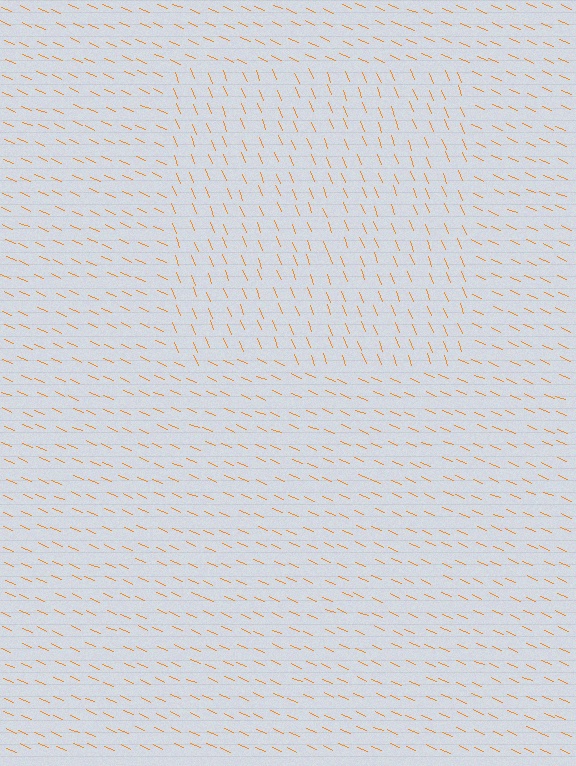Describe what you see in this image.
The image is filled with small orange line segments. A rectangle region in the image has lines oriented differently from the surrounding lines, creating a visible texture boundary.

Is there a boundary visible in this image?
Yes, there is a texture boundary formed by a change in line orientation.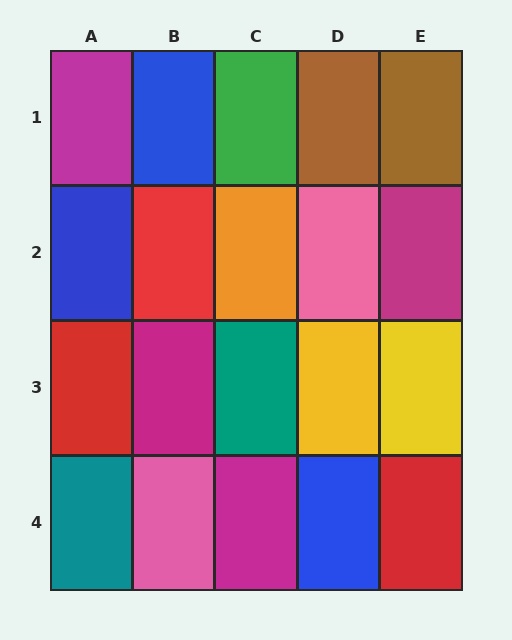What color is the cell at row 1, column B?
Blue.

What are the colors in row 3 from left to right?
Red, magenta, teal, yellow, yellow.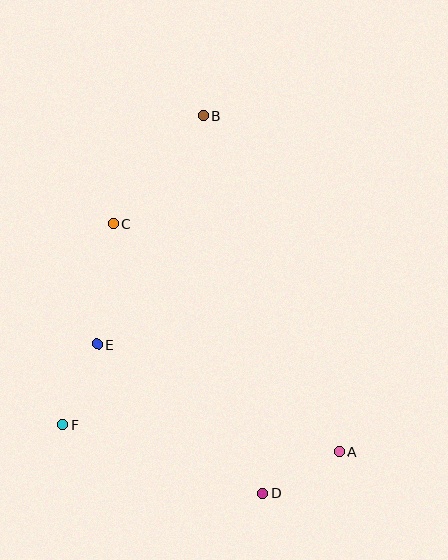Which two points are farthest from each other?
Points B and D are farthest from each other.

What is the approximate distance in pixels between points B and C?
The distance between B and C is approximately 140 pixels.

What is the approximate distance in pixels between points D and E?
The distance between D and E is approximately 223 pixels.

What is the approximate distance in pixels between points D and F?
The distance between D and F is approximately 211 pixels.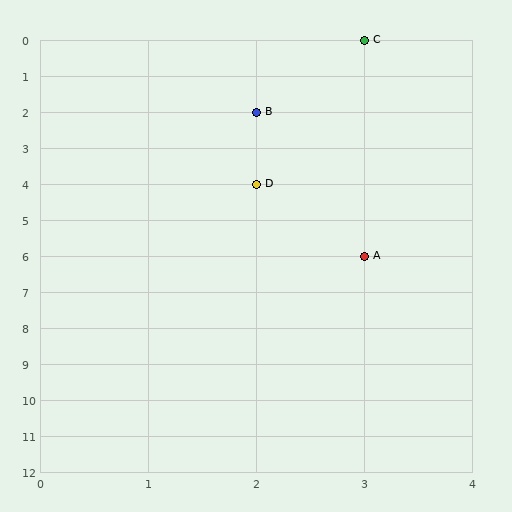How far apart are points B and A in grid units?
Points B and A are 1 column and 4 rows apart (about 4.1 grid units diagonally).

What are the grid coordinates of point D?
Point D is at grid coordinates (2, 4).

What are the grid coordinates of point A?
Point A is at grid coordinates (3, 6).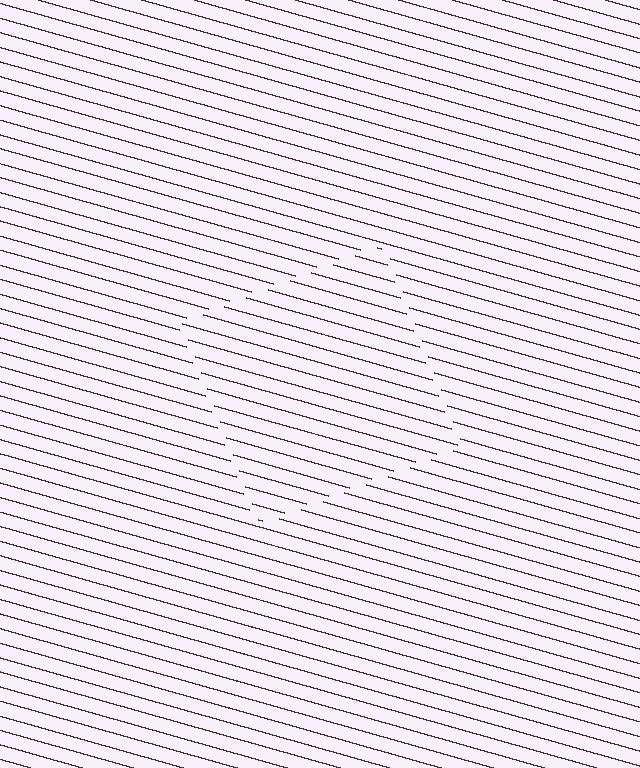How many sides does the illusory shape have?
4 sides — the line-ends trace a square.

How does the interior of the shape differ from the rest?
The interior of the shape contains the same grating, shifted by half a period — the contour is defined by the phase discontinuity where line-ends from the inner and outer gratings abut.